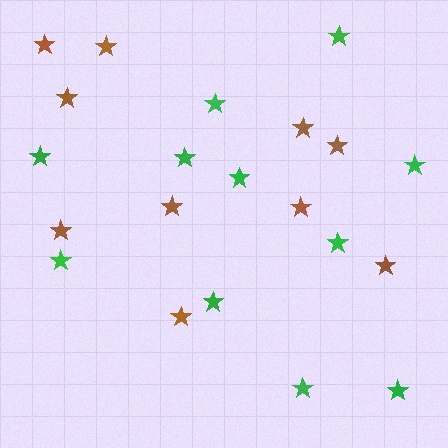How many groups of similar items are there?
There are 2 groups: one group of brown stars (10) and one group of green stars (11).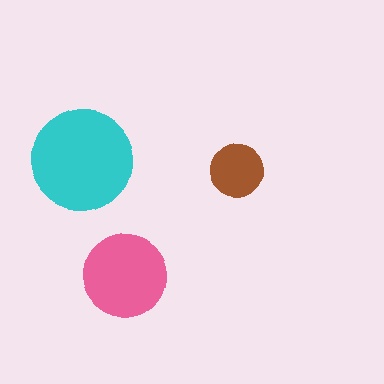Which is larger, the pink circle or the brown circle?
The pink one.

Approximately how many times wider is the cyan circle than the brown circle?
About 2 times wider.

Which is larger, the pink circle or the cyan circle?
The cyan one.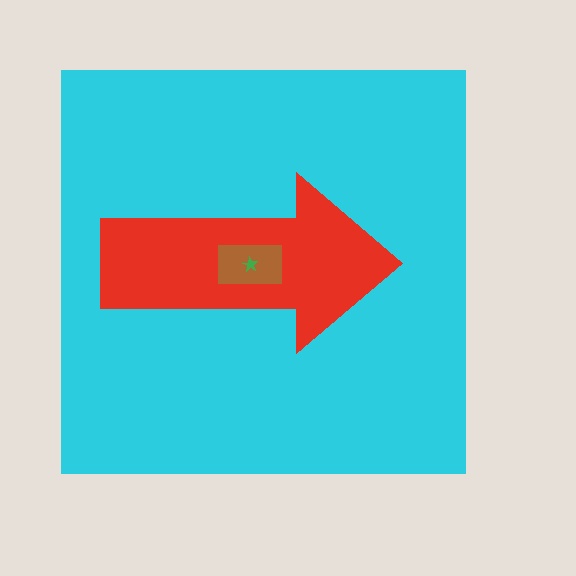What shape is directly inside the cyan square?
The red arrow.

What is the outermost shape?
The cyan square.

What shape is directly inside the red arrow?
The brown rectangle.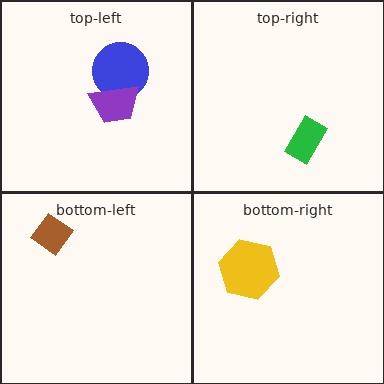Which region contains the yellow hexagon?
The bottom-right region.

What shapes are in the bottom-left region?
The brown diamond.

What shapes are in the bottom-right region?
The yellow hexagon.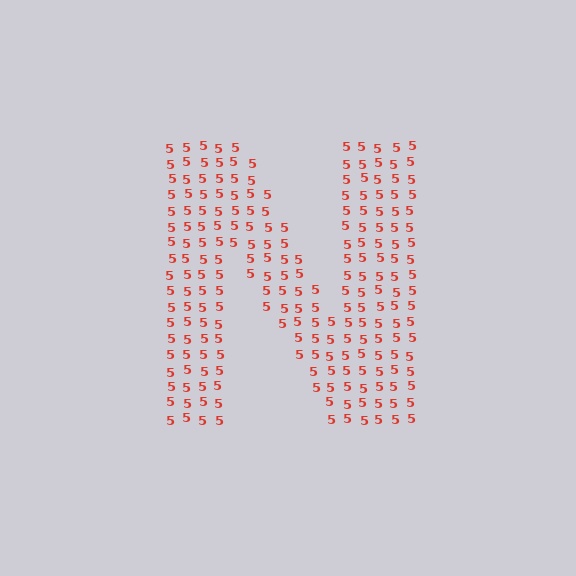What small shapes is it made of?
It is made of small digit 5's.